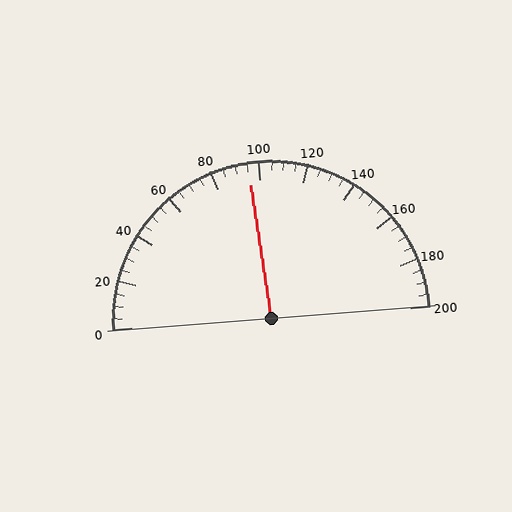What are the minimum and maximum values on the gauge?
The gauge ranges from 0 to 200.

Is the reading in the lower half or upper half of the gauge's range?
The reading is in the lower half of the range (0 to 200).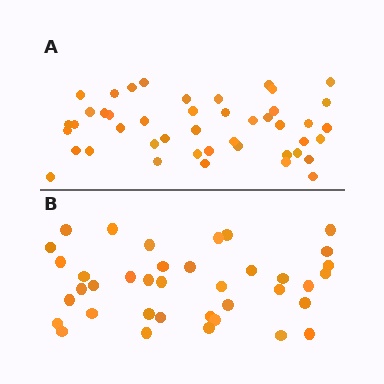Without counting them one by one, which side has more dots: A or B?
Region A (the top region) has more dots.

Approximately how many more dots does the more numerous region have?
Region A has roughly 8 or so more dots than region B.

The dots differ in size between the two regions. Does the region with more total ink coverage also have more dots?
No. Region B has more total ink coverage because its dots are larger, but region A actually contains more individual dots. Total area can be misleading — the number of items is what matters here.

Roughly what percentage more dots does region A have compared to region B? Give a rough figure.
About 20% more.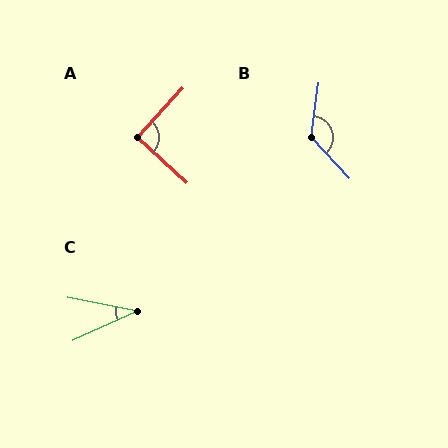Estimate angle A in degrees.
Approximately 90 degrees.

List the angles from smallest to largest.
C (36°), A (90°), B (129°).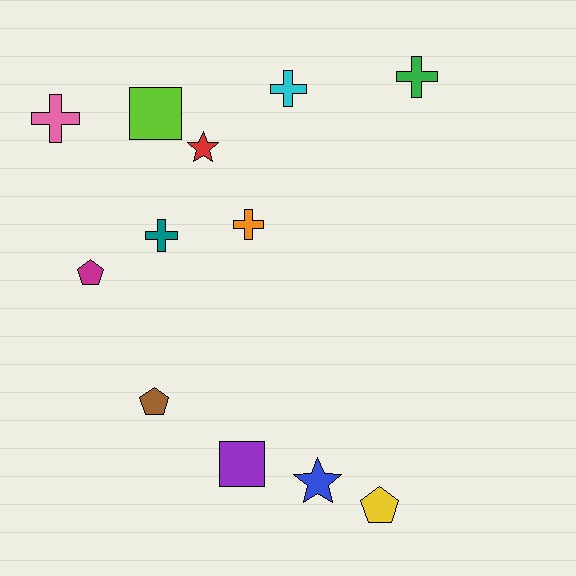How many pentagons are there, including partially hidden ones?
There are 3 pentagons.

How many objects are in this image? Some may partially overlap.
There are 12 objects.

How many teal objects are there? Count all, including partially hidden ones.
There is 1 teal object.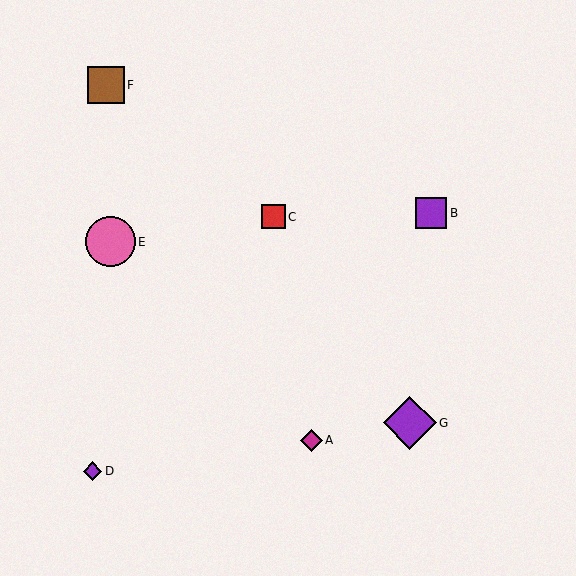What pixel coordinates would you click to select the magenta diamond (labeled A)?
Click at (311, 440) to select the magenta diamond A.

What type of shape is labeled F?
Shape F is a brown square.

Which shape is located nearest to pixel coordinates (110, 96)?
The brown square (labeled F) at (106, 85) is nearest to that location.